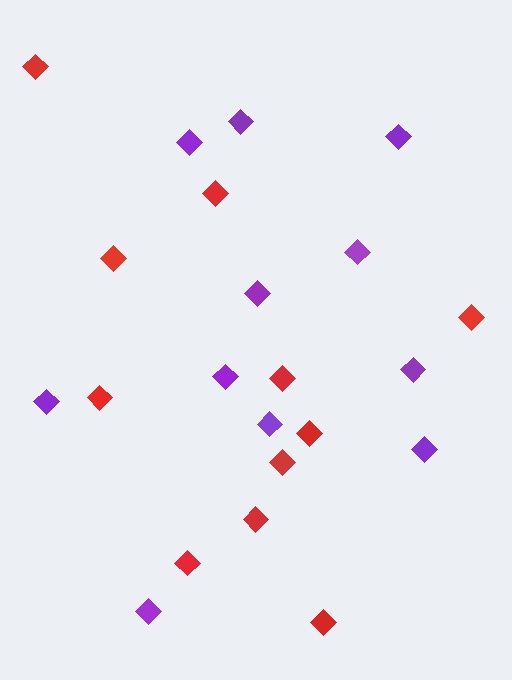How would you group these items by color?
There are 2 groups: one group of red diamonds (11) and one group of purple diamonds (11).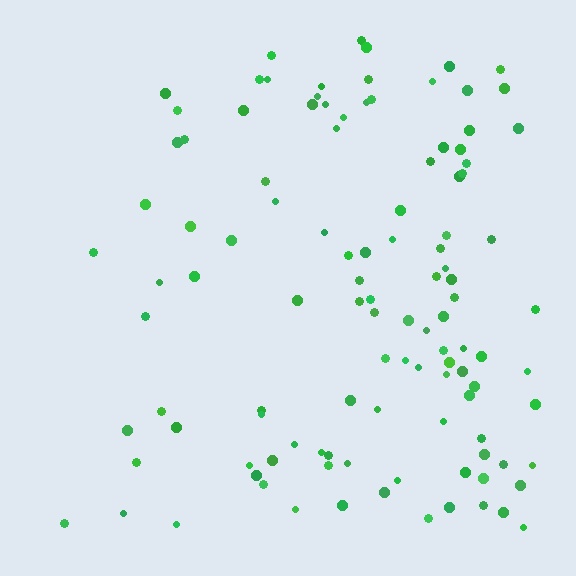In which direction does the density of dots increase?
From left to right, with the right side densest.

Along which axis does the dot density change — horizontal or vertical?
Horizontal.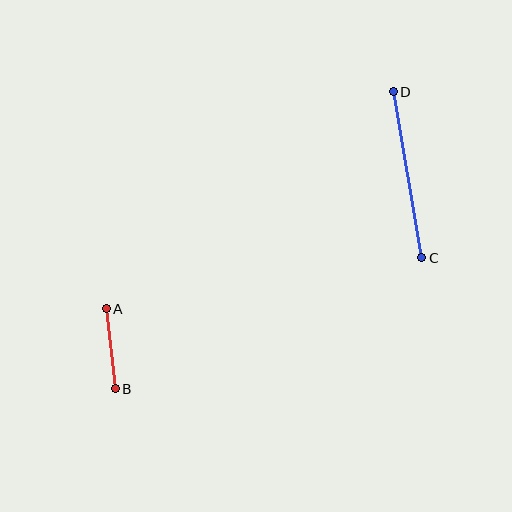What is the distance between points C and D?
The distance is approximately 168 pixels.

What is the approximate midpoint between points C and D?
The midpoint is at approximately (408, 175) pixels.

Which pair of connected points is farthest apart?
Points C and D are farthest apart.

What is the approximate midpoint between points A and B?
The midpoint is at approximately (111, 349) pixels.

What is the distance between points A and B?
The distance is approximately 81 pixels.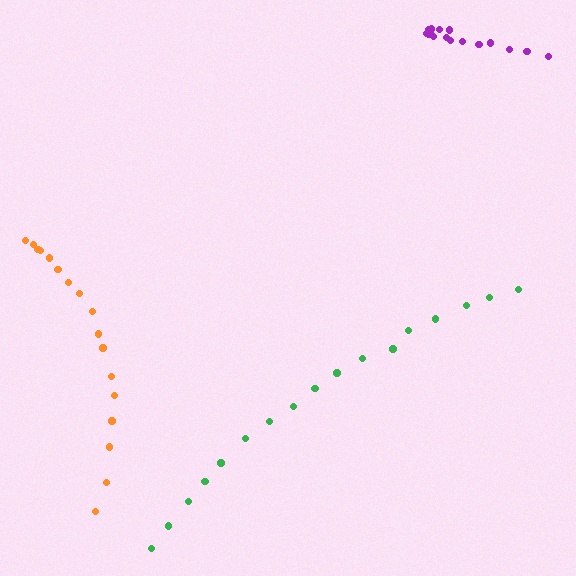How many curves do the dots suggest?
There are 3 distinct paths.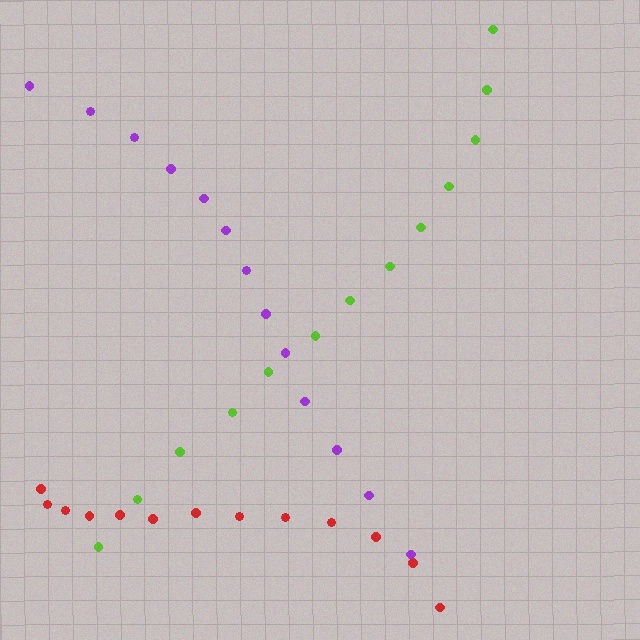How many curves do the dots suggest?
There are 3 distinct paths.